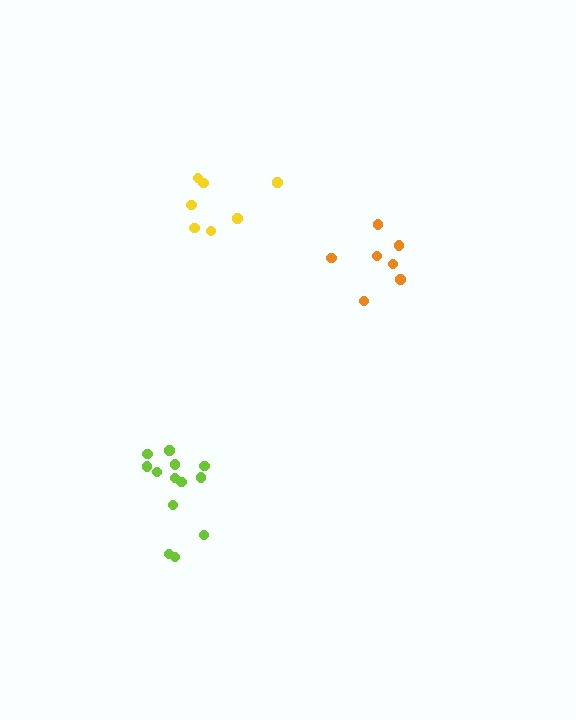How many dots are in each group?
Group 1: 13 dots, Group 2: 7 dots, Group 3: 7 dots (27 total).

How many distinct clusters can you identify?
There are 3 distinct clusters.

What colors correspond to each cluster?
The clusters are colored: lime, orange, yellow.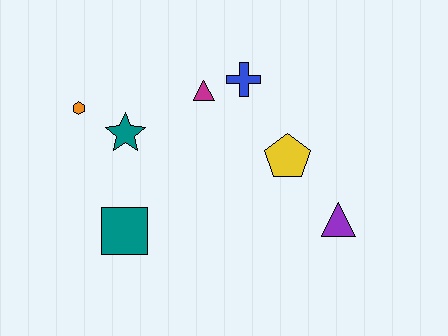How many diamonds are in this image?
There are no diamonds.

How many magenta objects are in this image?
There is 1 magenta object.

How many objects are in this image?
There are 7 objects.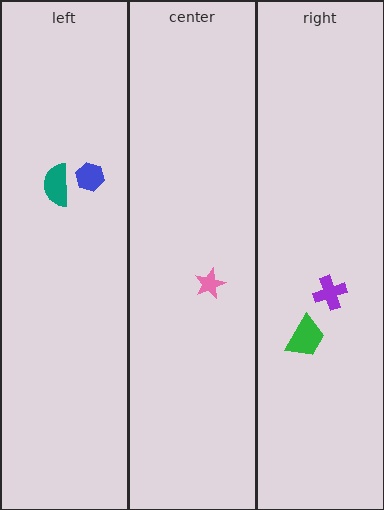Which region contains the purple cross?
The right region.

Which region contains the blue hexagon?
The left region.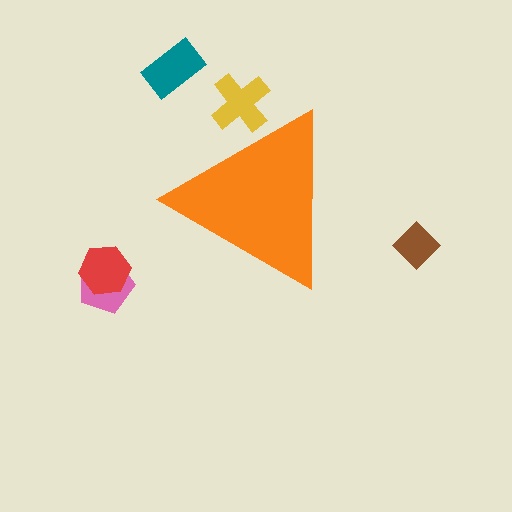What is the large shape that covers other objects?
An orange triangle.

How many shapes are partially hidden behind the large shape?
1 shape is partially hidden.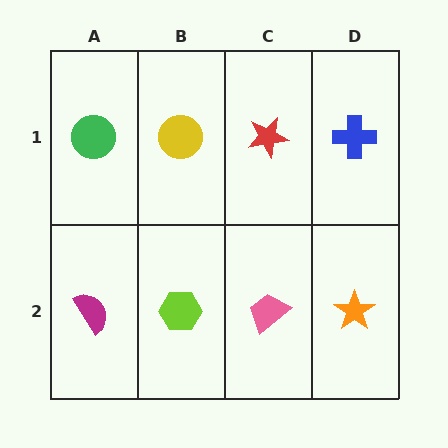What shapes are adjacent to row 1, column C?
A pink trapezoid (row 2, column C), a yellow circle (row 1, column B), a blue cross (row 1, column D).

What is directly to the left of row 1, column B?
A green circle.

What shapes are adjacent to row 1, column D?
An orange star (row 2, column D), a red star (row 1, column C).